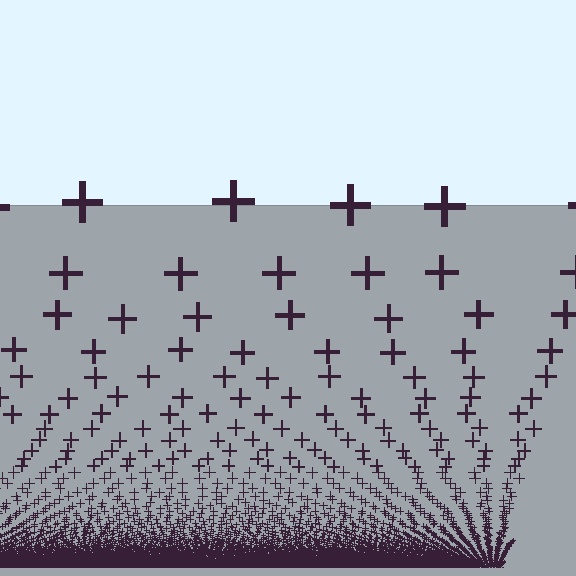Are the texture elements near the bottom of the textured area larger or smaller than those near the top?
Smaller. The gradient is inverted — elements near the bottom are smaller and denser.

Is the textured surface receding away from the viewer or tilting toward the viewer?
The surface appears to tilt toward the viewer. Texture elements get larger and sparser toward the top.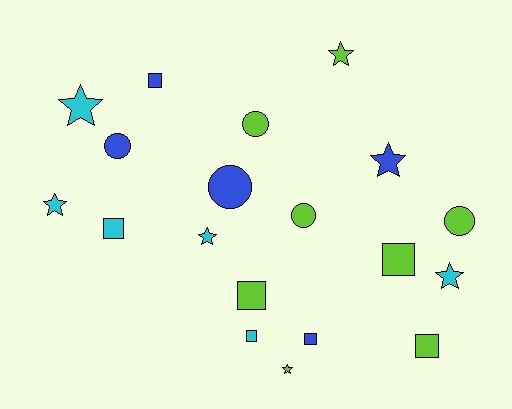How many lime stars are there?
There are 2 lime stars.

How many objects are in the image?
There are 19 objects.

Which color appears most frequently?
Lime, with 8 objects.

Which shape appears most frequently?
Star, with 7 objects.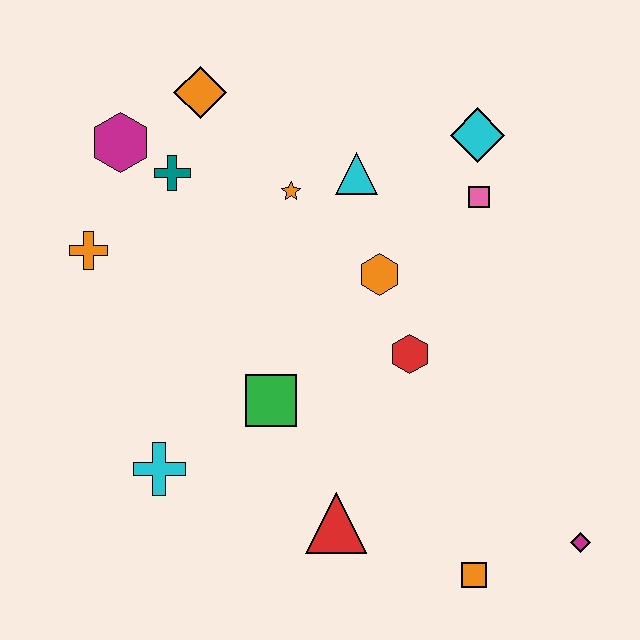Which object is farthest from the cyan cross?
The cyan diamond is farthest from the cyan cross.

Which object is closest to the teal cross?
The magenta hexagon is closest to the teal cross.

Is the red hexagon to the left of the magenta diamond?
Yes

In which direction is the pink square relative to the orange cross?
The pink square is to the right of the orange cross.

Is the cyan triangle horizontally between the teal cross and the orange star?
No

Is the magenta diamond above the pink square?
No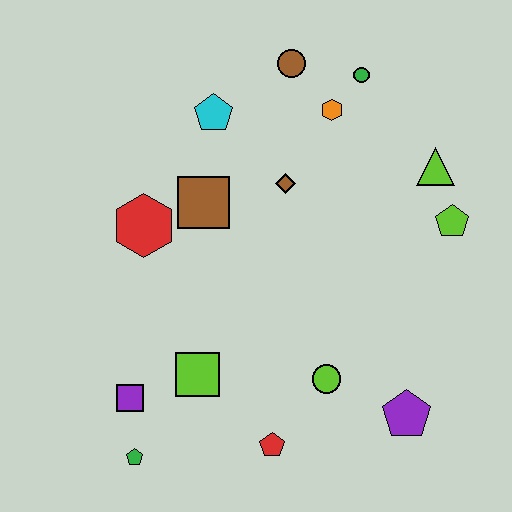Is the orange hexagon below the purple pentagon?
No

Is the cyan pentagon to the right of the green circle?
No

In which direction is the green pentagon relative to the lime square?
The green pentagon is below the lime square.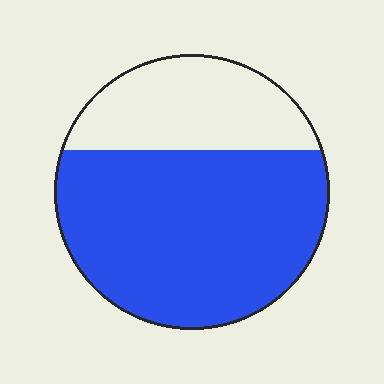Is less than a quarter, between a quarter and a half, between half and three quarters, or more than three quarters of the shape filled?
Between half and three quarters.